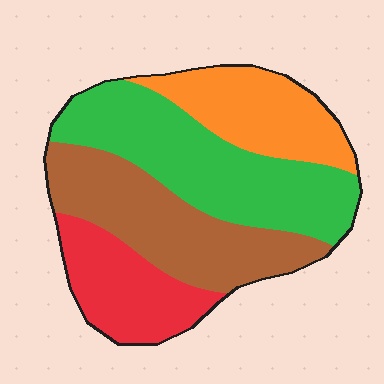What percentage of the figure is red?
Red takes up about one sixth (1/6) of the figure.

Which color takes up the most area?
Green, at roughly 35%.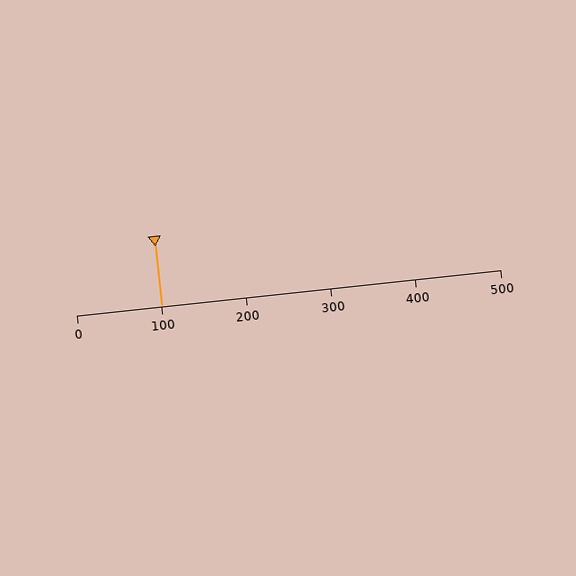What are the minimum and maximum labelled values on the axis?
The axis runs from 0 to 500.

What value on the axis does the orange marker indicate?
The marker indicates approximately 100.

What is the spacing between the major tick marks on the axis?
The major ticks are spaced 100 apart.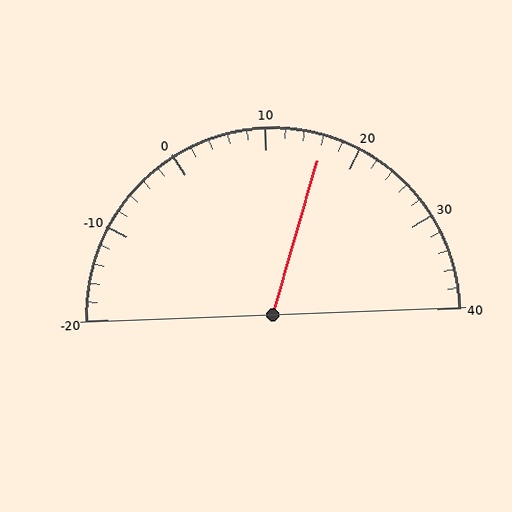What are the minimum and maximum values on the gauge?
The gauge ranges from -20 to 40.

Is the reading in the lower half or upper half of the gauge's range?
The reading is in the upper half of the range (-20 to 40).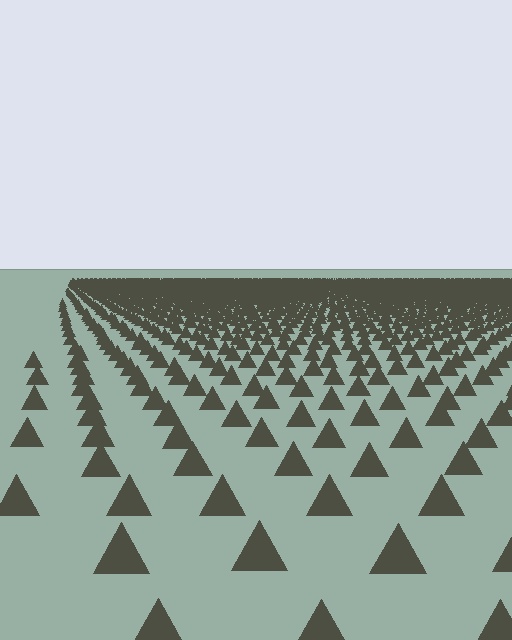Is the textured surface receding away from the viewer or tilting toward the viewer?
The surface is receding away from the viewer. Texture elements get smaller and denser toward the top.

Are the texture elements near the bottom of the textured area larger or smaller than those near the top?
Larger. Near the bottom, elements are closer to the viewer and appear at a bigger on-screen size.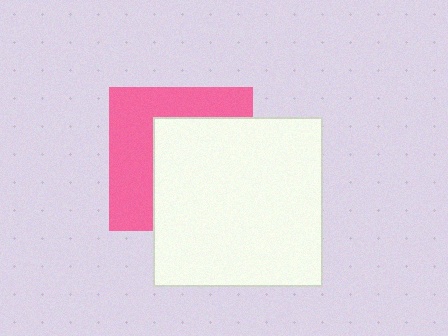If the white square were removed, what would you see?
You would see the complete pink square.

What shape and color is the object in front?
The object in front is a white square.